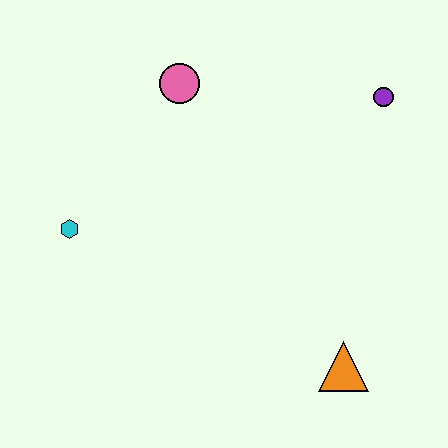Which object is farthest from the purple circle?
The cyan hexagon is farthest from the purple circle.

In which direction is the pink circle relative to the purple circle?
The pink circle is to the left of the purple circle.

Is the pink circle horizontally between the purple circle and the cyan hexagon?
Yes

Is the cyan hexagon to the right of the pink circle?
No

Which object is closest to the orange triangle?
The purple circle is closest to the orange triangle.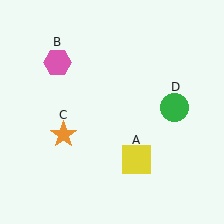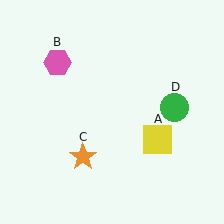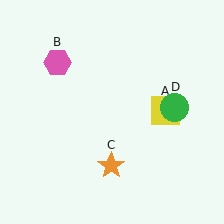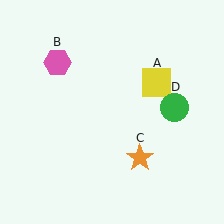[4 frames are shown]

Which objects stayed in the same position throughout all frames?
Pink hexagon (object B) and green circle (object D) remained stationary.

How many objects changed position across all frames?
2 objects changed position: yellow square (object A), orange star (object C).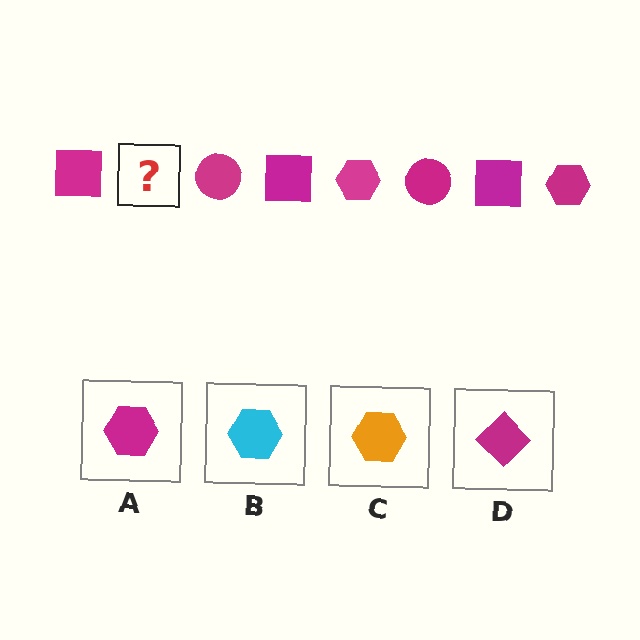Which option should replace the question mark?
Option A.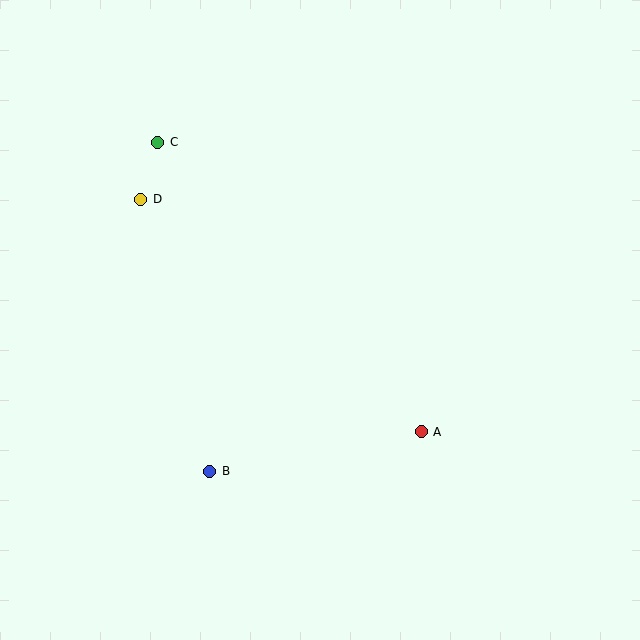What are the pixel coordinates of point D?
Point D is at (141, 199).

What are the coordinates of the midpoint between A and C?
The midpoint between A and C is at (290, 287).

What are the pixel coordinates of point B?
Point B is at (210, 471).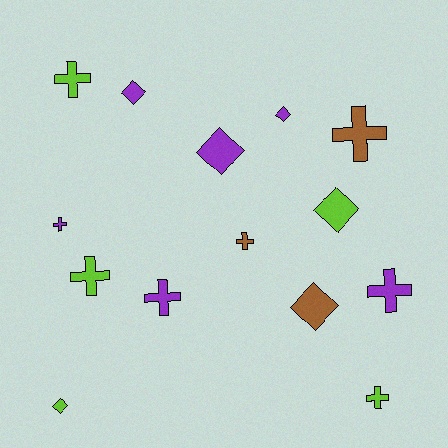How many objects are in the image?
There are 14 objects.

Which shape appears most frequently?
Cross, with 8 objects.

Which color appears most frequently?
Purple, with 6 objects.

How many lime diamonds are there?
There are 2 lime diamonds.